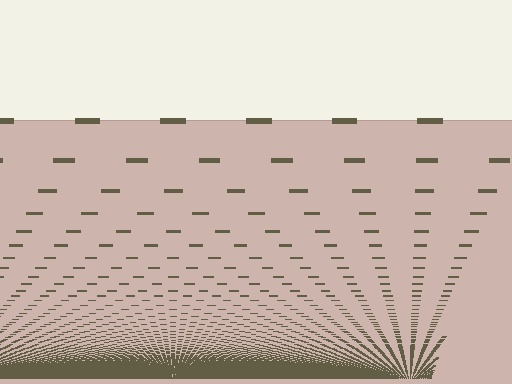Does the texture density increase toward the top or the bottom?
Density increases toward the bottom.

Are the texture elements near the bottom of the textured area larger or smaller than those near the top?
Smaller. The gradient is inverted — elements near the bottom are smaller and denser.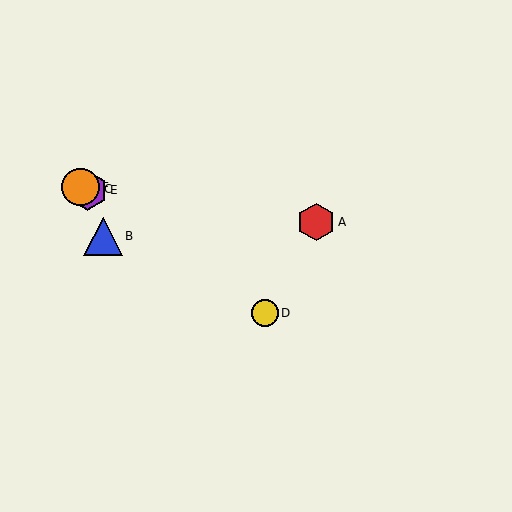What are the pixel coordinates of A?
Object A is at (316, 222).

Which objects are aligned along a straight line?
Objects C, E, F are aligned along a straight line.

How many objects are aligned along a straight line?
3 objects (C, E, F) are aligned along a straight line.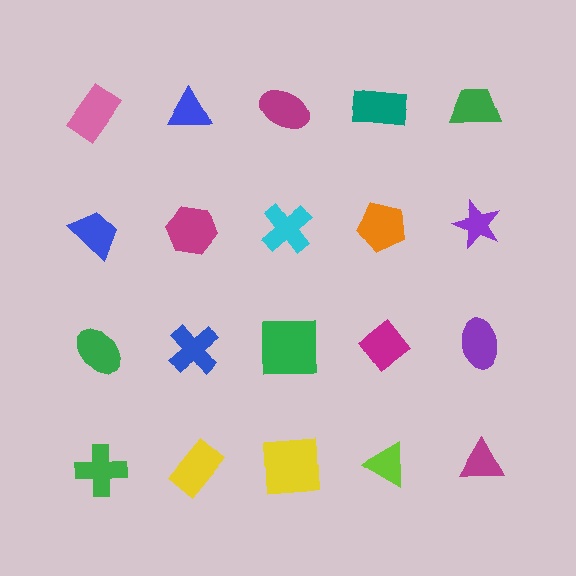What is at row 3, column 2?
A blue cross.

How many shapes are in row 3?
5 shapes.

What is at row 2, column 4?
An orange pentagon.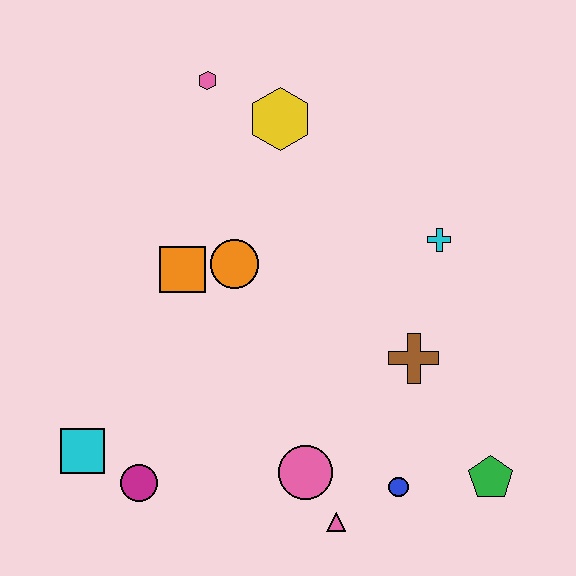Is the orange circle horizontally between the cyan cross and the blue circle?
No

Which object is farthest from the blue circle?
The pink hexagon is farthest from the blue circle.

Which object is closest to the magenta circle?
The cyan square is closest to the magenta circle.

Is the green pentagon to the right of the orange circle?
Yes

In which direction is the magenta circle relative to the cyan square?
The magenta circle is to the right of the cyan square.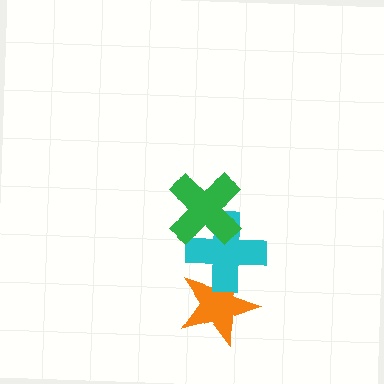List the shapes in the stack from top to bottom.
From top to bottom: the green cross, the cyan cross, the orange star.